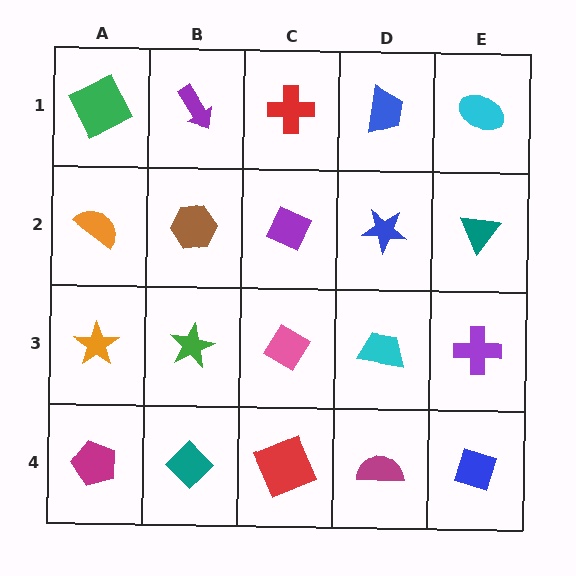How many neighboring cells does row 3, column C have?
4.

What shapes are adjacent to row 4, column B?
A green star (row 3, column B), a magenta pentagon (row 4, column A), a red square (row 4, column C).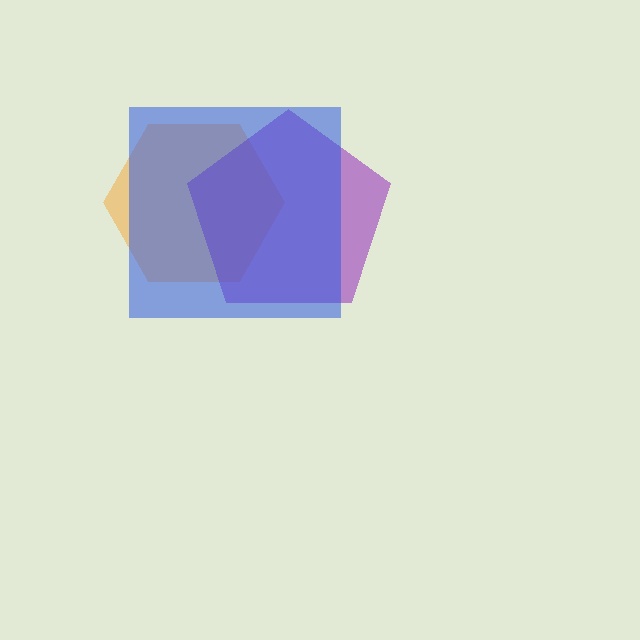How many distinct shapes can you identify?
There are 3 distinct shapes: an orange hexagon, a purple pentagon, a blue square.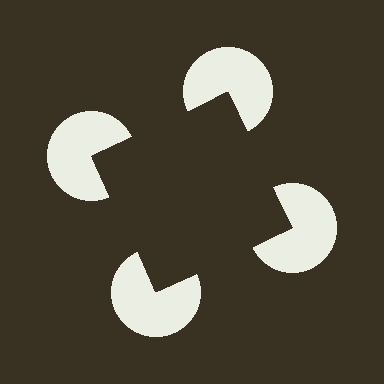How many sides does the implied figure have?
4 sides.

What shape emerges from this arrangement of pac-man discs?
An illusory square — its edges are inferred from the aligned wedge cuts in the pac-man discs, not physically drawn.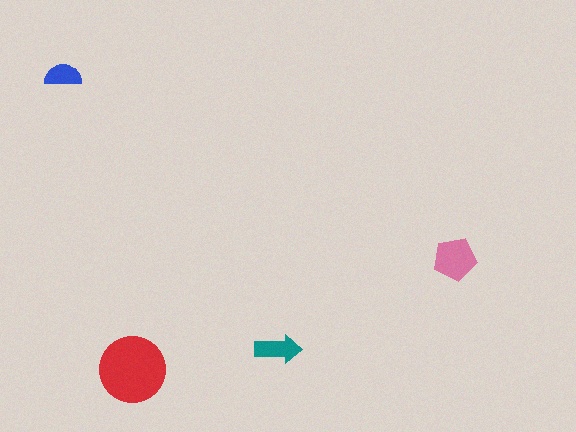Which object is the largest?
The red circle.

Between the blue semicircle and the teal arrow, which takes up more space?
The teal arrow.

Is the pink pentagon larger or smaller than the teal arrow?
Larger.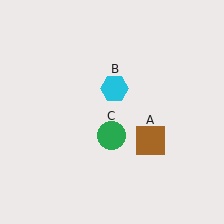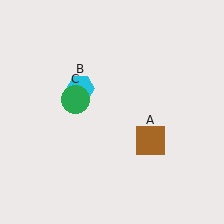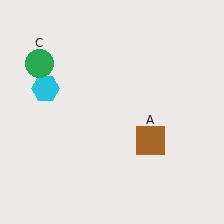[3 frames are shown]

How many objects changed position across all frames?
2 objects changed position: cyan hexagon (object B), green circle (object C).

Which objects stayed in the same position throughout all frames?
Brown square (object A) remained stationary.